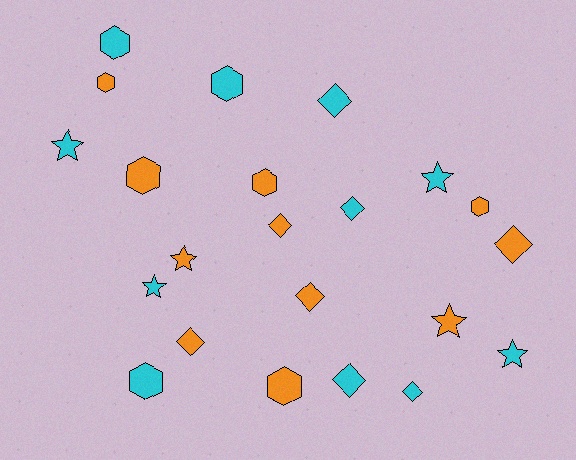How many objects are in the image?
There are 22 objects.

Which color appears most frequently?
Orange, with 11 objects.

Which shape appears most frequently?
Hexagon, with 8 objects.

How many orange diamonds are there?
There are 4 orange diamonds.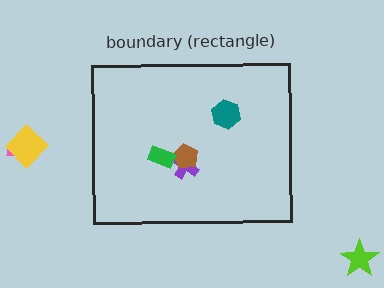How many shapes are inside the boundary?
4 inside, 3 outside.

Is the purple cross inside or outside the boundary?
Inside.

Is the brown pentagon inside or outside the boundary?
Inside.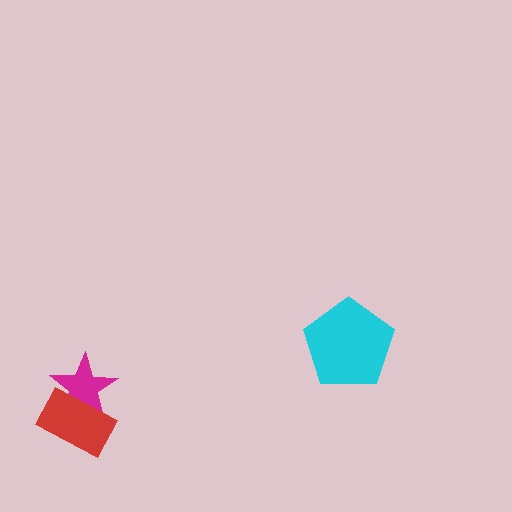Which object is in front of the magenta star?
The red rectangle is in front of the magenta star.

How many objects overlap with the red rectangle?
1 object overlaps with the red rectangle.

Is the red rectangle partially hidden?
No, no other shape covers it.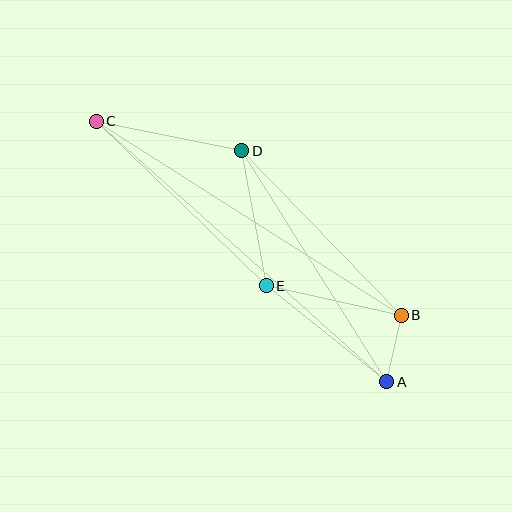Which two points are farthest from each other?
Points A and C are farthest from each other.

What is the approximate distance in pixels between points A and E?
The distance between A and E is approximately 154 pixels.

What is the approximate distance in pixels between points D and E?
The distance between D and E is approximately 137 pixels.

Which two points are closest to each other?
Points A and B are closest to each other.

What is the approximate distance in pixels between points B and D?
The distance between B and D is approximately 229 pixels.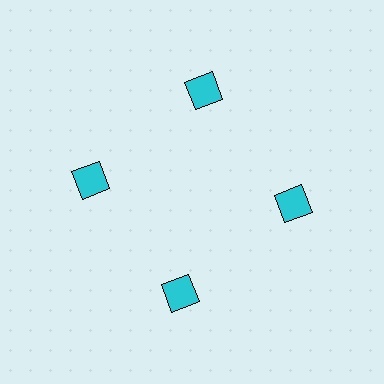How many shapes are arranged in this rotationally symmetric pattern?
There are 4 shapes, arranged in 4 groups of 1.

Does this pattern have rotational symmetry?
Yes, this pattern has 4-fold rotational symmetry. It looks the same after rotating 90 degrees around the center.